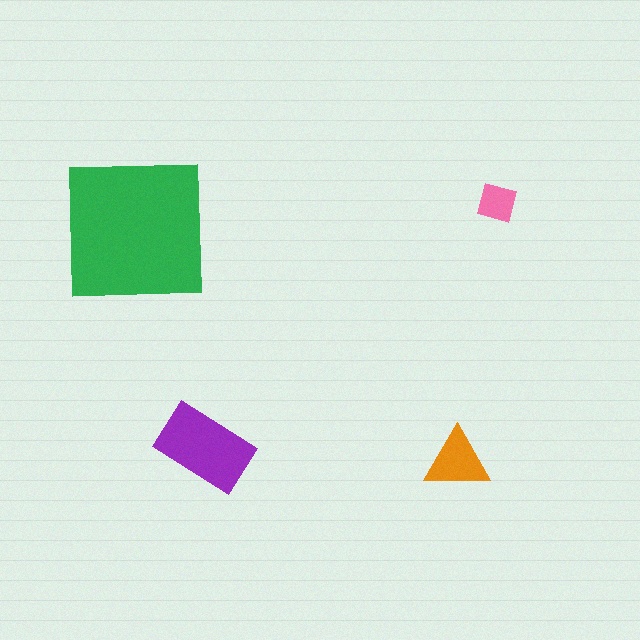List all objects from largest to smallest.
The green square, the purple rectangle, the orange triangle, the pink diamond.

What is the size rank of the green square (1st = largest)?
1st.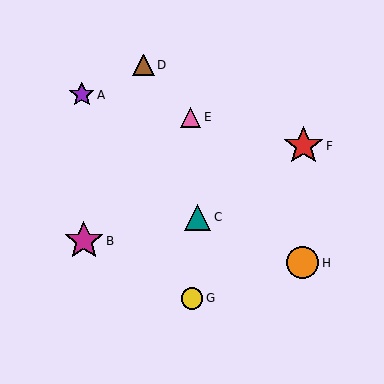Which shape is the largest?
The red star (labeled F) is the largest.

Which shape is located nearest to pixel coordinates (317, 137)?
The red star (labeled F) at (304, 146) is nearest to that location.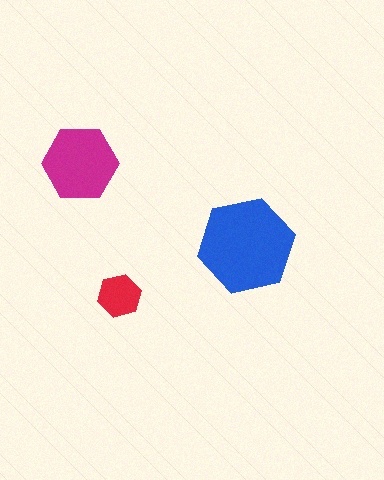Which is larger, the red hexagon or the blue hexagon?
The blue one.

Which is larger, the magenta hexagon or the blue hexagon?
The blue one.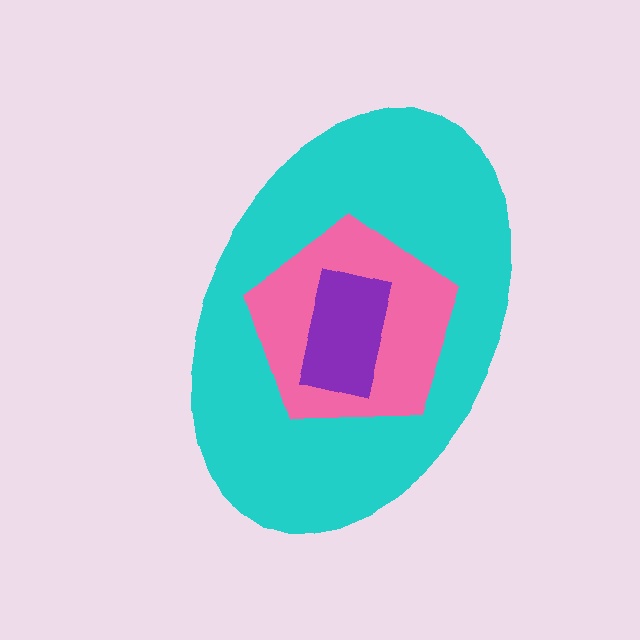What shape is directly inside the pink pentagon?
The purple rectangle.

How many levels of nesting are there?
3.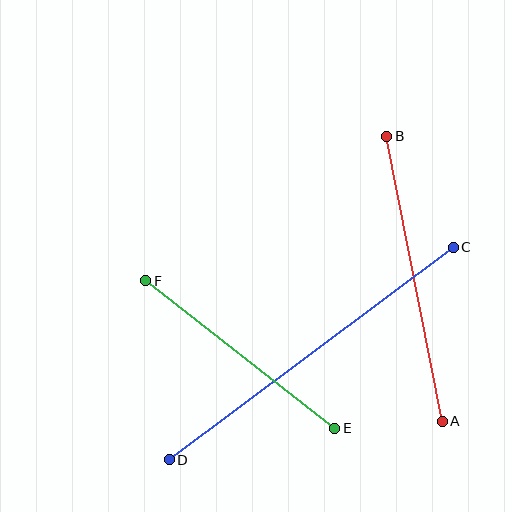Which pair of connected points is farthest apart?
Points C and D are farthest apart.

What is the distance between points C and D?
The distance is approximately 355 pixels.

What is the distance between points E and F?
The distance is approximately 240 pixels.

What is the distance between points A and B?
The distance is approximately 290 pixels.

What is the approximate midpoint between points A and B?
The midpoint is at approximately (414, 279) pixels.